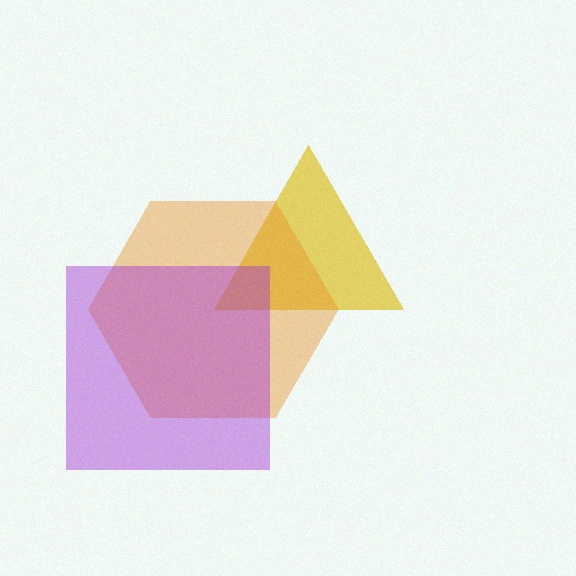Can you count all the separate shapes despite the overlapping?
Yes, there are 3 separate shapes.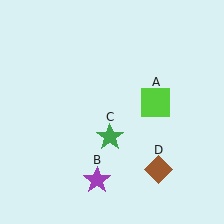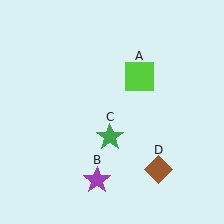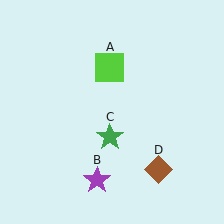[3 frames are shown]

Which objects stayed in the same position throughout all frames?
Purple star (object B) and green star (object C) and brown diamond (object D) remained stationary.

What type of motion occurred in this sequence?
The lime square (object A) rotated counterclockwise around the center of the scene.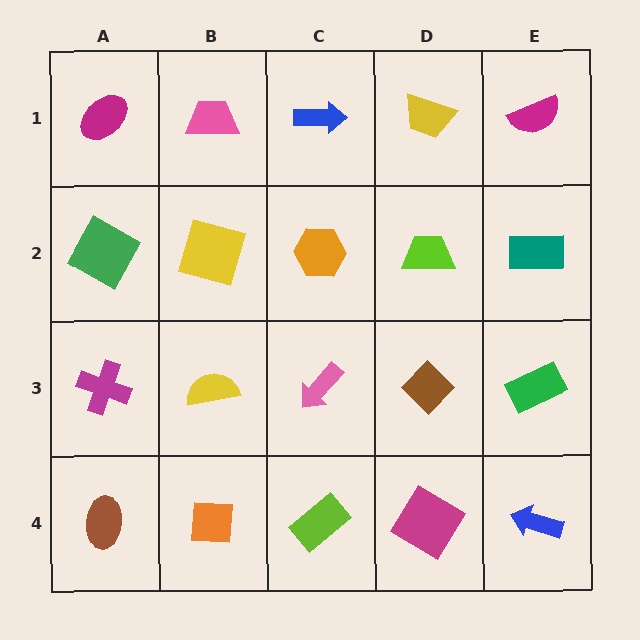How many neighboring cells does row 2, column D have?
4.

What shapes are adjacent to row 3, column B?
A yellow square (row 2, column B), an orange square (row 4, column B), a magenta cross (row 3, column A), a pink arrow (row 3, column C).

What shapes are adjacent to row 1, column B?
A yellow square (row 2, column B), a magenta ellipse (row 1, column A), a blue arrow (row 1, column C).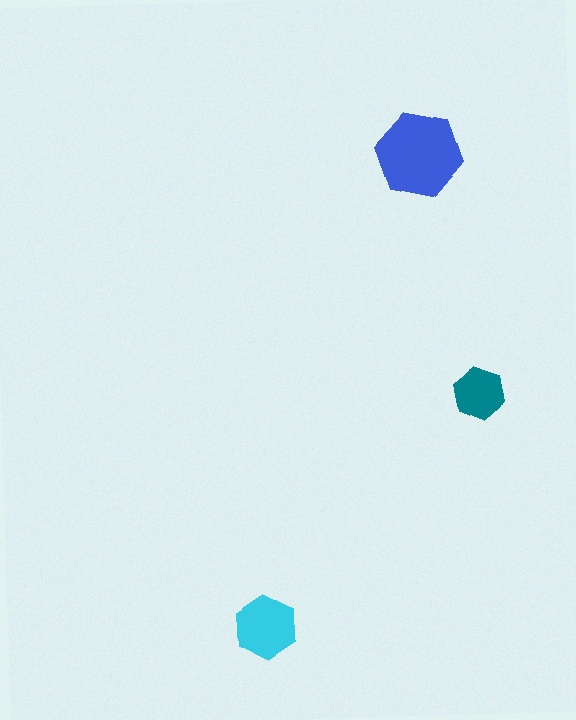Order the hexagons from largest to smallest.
the blue one, the cyan one, the teal one.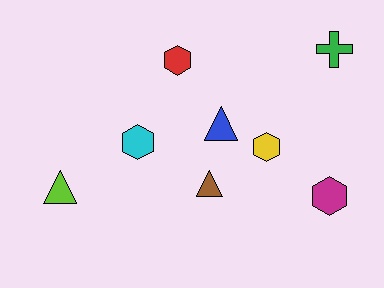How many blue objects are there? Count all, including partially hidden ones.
There is 1 blue object.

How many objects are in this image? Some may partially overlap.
There are 8 objects.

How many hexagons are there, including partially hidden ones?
There are 4 hexagons.